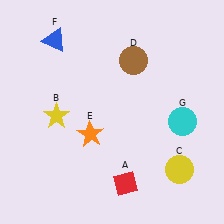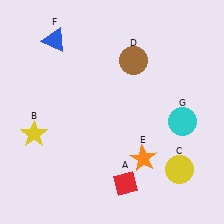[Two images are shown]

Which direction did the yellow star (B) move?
The yellow star (B) moved left.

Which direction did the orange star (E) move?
The orange star (E) moved right.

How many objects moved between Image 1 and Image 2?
2 objects moved between the two images.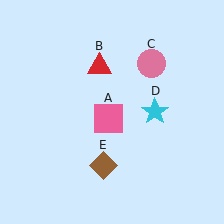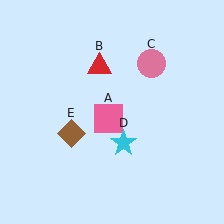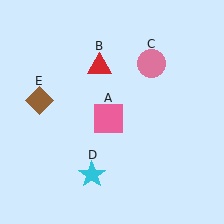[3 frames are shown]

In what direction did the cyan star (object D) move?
The cyan star (object D) moved down and to the left.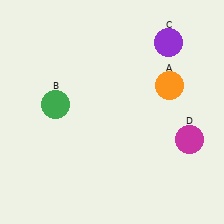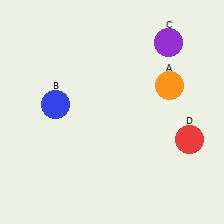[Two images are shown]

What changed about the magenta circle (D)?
In Image 1, D is magenta. In Image 2, it changed to red.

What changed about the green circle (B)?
In Image 1, B is green. In Image 2, it changed to blue.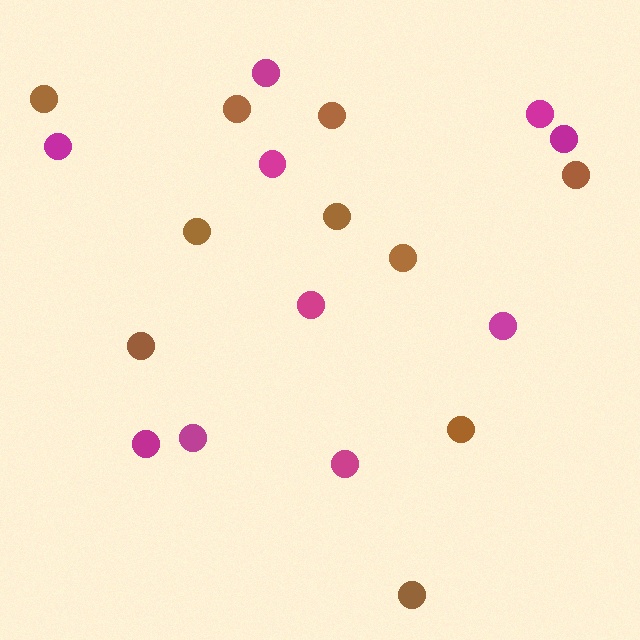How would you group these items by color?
There are 2 groups: one group of magenta circles (10) and one group of brown circles (10).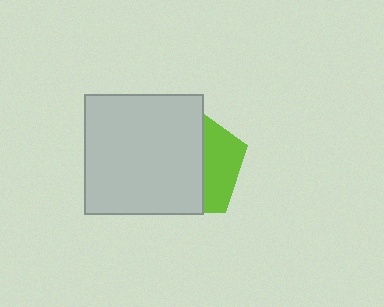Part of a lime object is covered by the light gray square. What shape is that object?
It is a pentagon.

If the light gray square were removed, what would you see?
You would see the complete lime pentagon.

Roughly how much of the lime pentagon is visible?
A small part of it is visible (roughly 35%).